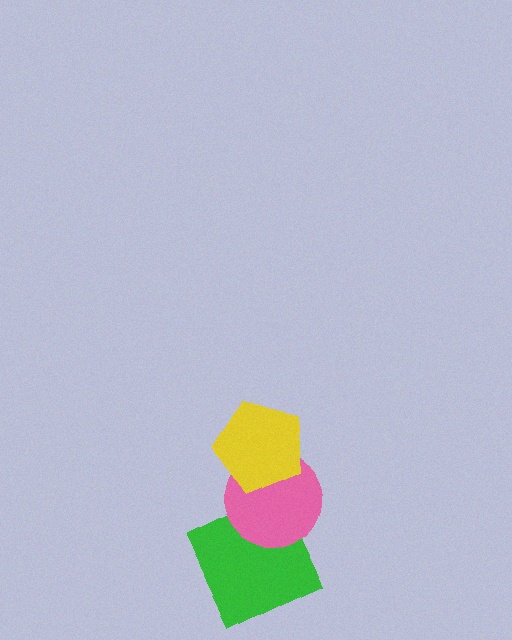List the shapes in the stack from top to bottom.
From top to bottom: the yellow pentagon, the pink circle, the green square.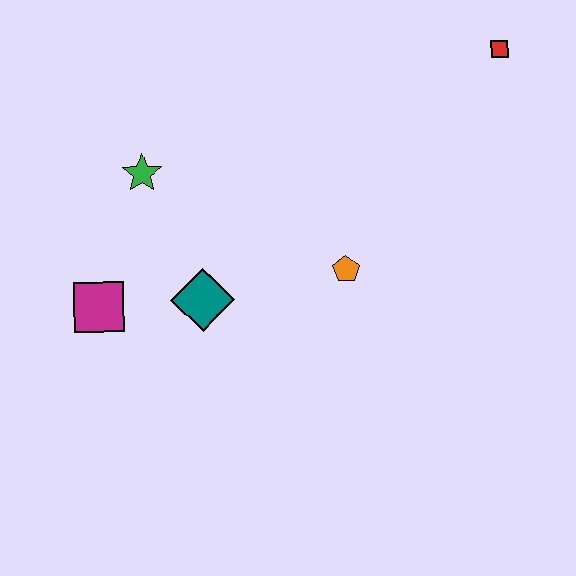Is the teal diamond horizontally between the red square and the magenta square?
Yes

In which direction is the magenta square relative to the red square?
The magenta square is to the left of the red square.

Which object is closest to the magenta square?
The teal diamond is closest to the magenta square.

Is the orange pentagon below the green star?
Yes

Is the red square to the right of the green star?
Yes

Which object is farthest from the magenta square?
The red square is farthest from the magenta square.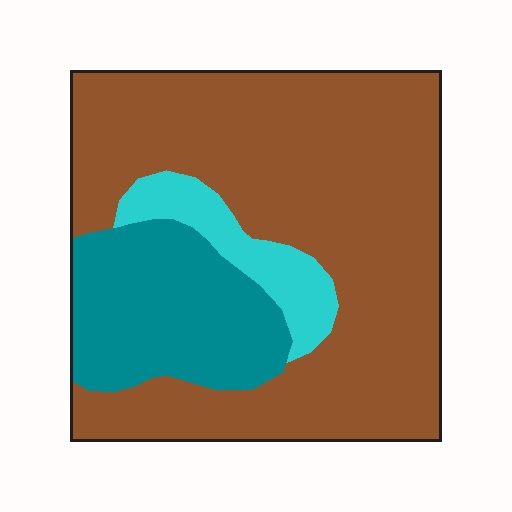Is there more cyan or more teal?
Teal.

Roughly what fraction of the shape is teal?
Teal covers about 20% of the shape.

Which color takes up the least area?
Cyan, at roughly 10%.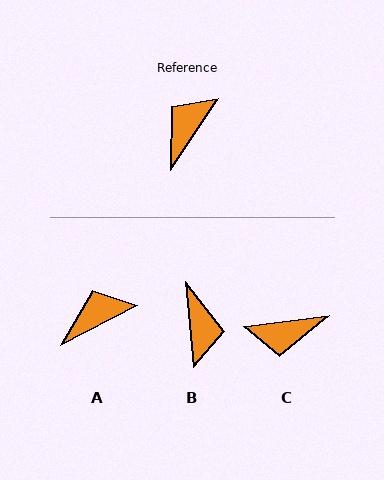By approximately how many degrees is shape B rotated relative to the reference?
Approximately 141 degrees clockwise.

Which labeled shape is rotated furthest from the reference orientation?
B, about 141 degrees away.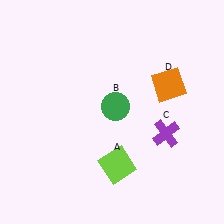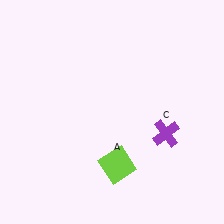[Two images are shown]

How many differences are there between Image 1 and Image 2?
There are 2 differences between the two images.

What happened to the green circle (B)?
The green circle (B) was removed in Image 2. It was in the top-right area of Image 1.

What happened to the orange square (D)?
The orange square (D) was removed in Image 2. It was in the top-right area of Image 1.